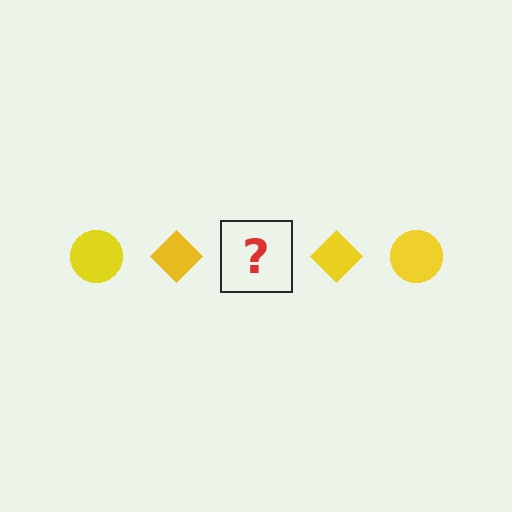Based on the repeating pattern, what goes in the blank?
The blank should be a yellow circle.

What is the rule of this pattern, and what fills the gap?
The rule is that the pattern cycles through circle, diamond shapes in yellow. The gap should be filled with a yellow circle.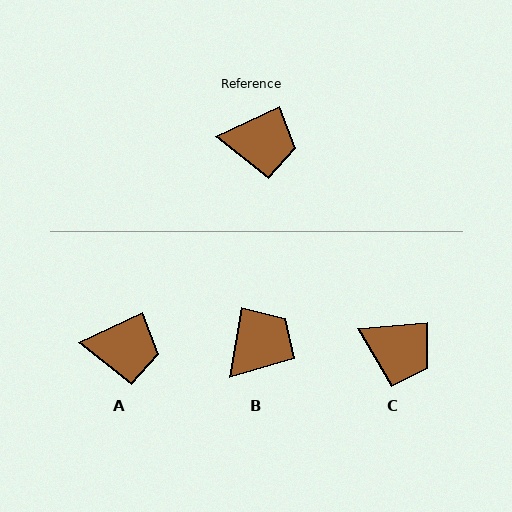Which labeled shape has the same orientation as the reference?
A.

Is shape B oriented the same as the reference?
No, it is off by about 55 degrees.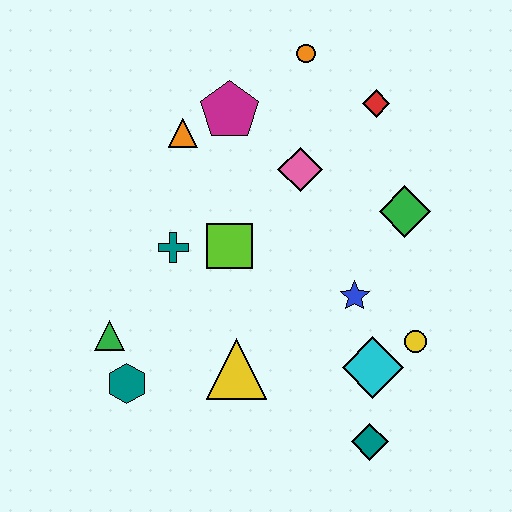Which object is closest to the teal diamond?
The cyan diamond is closest to the teal diamond.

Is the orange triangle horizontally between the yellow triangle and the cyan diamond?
No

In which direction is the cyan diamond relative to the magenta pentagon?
The cyan diamond is below the magenta pentagon.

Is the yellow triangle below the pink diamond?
Yes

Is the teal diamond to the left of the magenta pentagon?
No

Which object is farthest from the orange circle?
The teal diamond is farthest from the orange circle.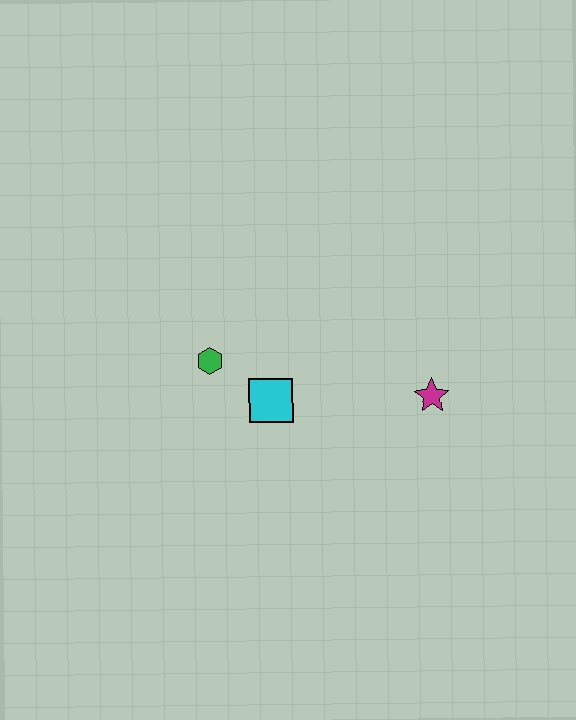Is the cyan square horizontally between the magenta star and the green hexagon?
Yes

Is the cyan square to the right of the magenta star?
No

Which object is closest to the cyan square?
The green hexagon is closest to the cyan square.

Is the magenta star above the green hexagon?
No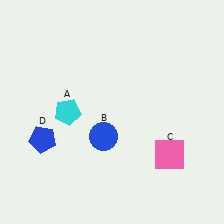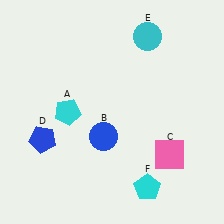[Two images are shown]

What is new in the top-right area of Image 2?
A cyan circle (E) was added in the top-right area of Image 2.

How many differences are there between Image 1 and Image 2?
There are 2 differences between the two images.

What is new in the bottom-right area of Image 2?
A cyan pentagon (F) was added in the bottom-right area of Image 2.